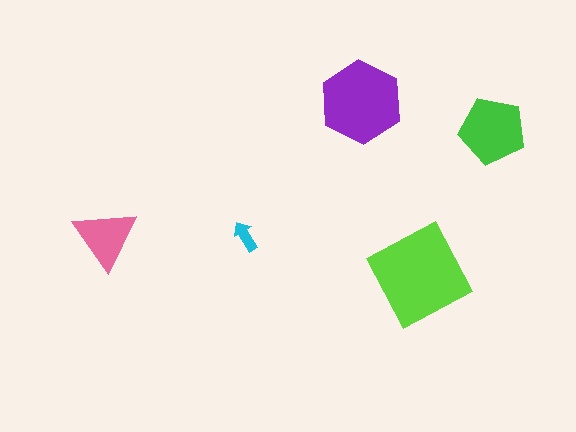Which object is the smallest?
The cyan arrow.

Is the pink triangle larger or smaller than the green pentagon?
Smaller.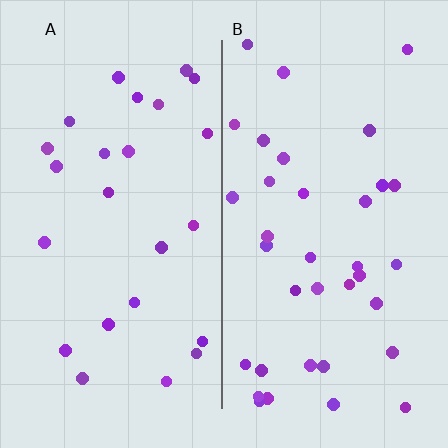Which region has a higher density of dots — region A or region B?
B (the right).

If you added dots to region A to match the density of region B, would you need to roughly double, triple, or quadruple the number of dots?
Approximately double.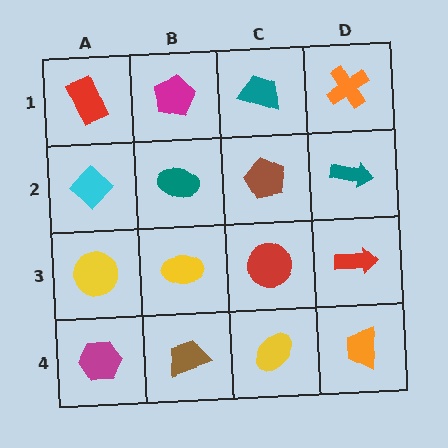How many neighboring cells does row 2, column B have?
4.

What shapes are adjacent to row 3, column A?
A cyan diamond (row 2, column A), a magenta hexagon (row 4, column A), a yellow ellipse (row 3, column B).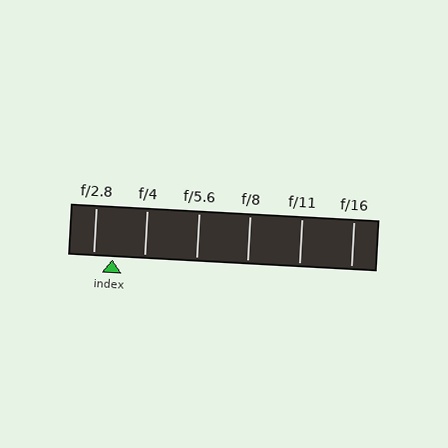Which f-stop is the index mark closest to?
The index mark is closest to f/2.8.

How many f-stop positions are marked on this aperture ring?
There are 6 f-stop positions marked.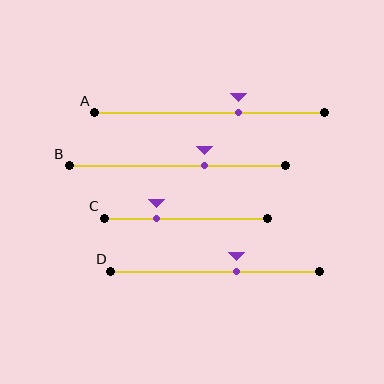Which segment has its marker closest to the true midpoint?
Segment D has its marker closest to the true midpoint.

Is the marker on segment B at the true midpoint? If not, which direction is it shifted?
No, the marker on segment B is shifted to the right by about 13% of the segment length.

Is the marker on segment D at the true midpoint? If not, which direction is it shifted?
No, the marker on segment D is shifted to the right by about 10% of the segment length.